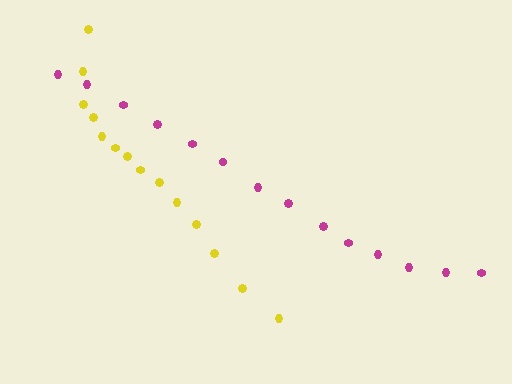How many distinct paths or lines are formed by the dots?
There are 2 distinct paths.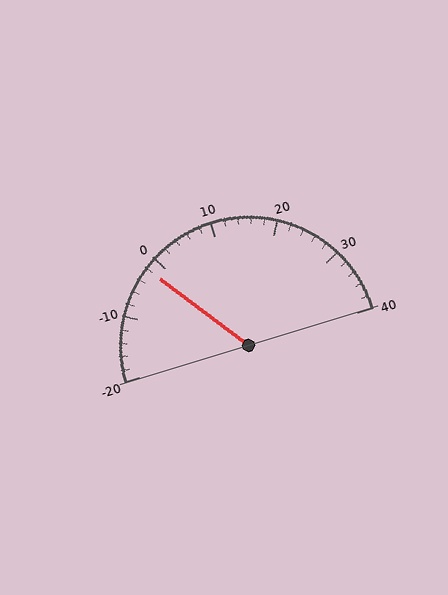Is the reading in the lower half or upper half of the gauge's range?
The reading is in the lower half of the range (-20 to 40).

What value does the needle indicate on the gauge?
The needle indicates approximately -2.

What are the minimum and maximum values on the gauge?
The gauge ranges from -20 to 40.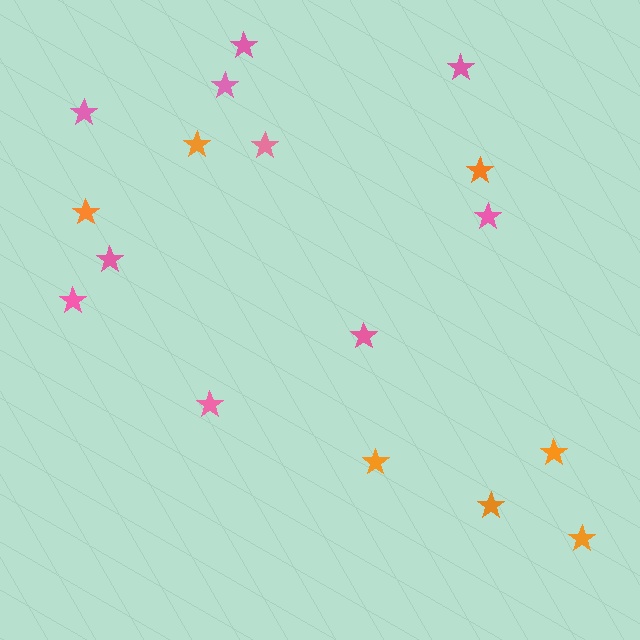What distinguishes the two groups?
There are 2 groups: one group of pink stars (10) and one group of orange stars (7).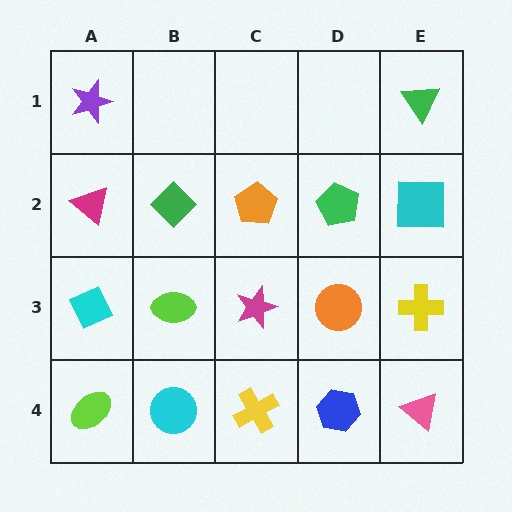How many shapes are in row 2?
5 shapes.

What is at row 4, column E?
A pink triangle.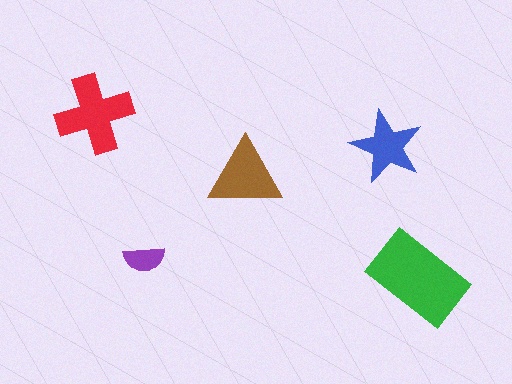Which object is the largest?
The green rectangle.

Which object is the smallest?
The purple semicircle.